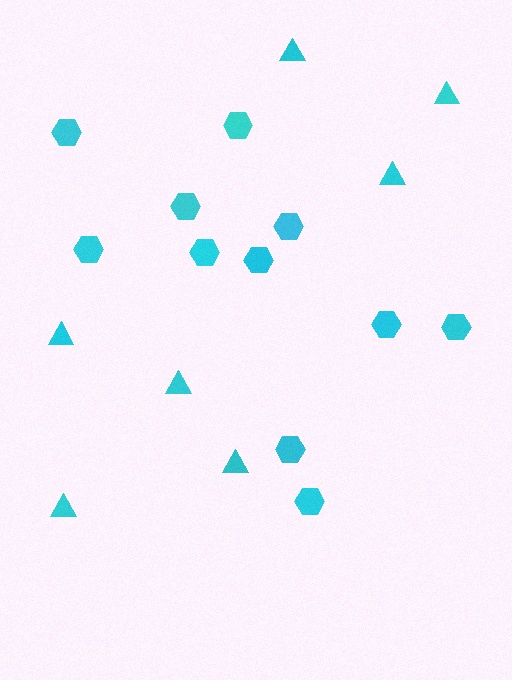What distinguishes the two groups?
There are 2 groups: one group of hexagons (11) and one group of triangles (7).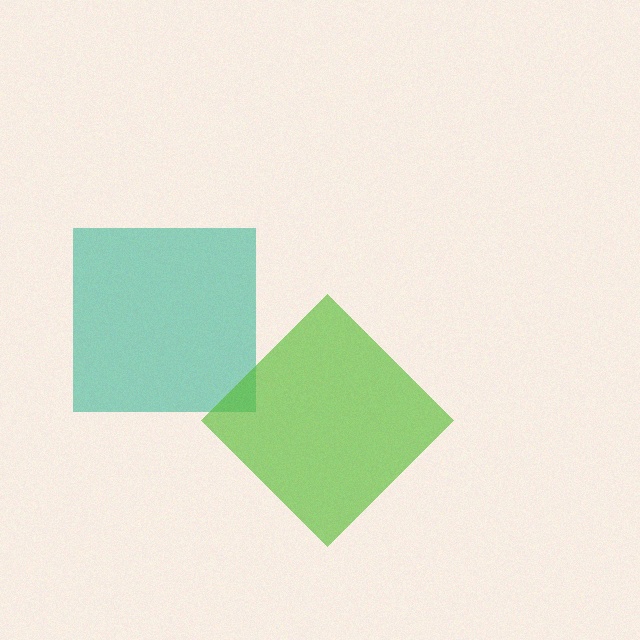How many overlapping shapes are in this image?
There are 2 overlapping shapes in the image.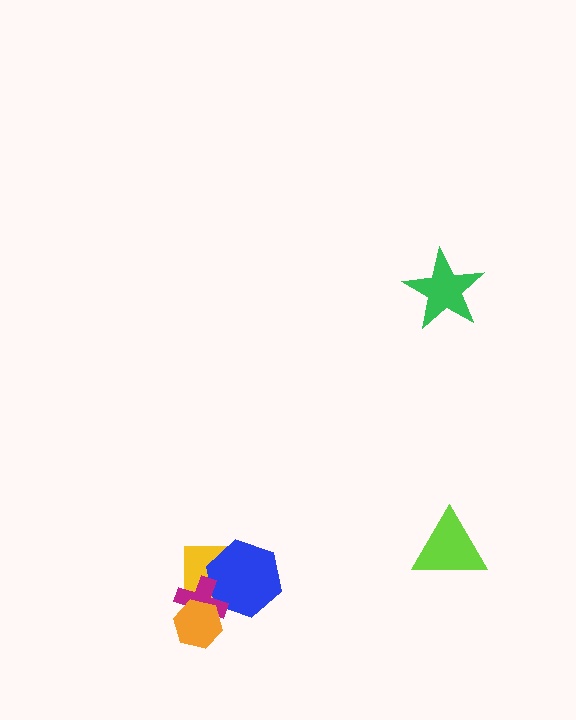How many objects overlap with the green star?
0 objects overlap with the green star.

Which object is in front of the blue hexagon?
The magenta cross is in front of the blue hexagon.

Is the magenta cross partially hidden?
Yes, it is partially covered by another shape.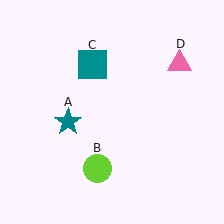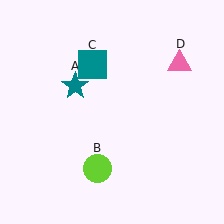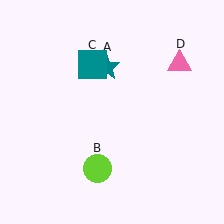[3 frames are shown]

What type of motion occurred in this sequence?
The teal star (object A) rotated clockwise around the center of the scene.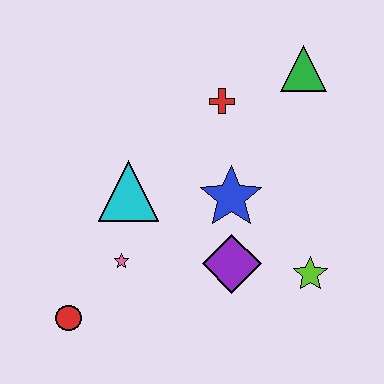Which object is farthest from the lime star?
The red circle is farthest from the lime star.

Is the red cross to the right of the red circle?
Yes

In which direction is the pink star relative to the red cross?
The pink star is below the red cross.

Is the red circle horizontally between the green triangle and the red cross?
No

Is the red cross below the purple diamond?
No